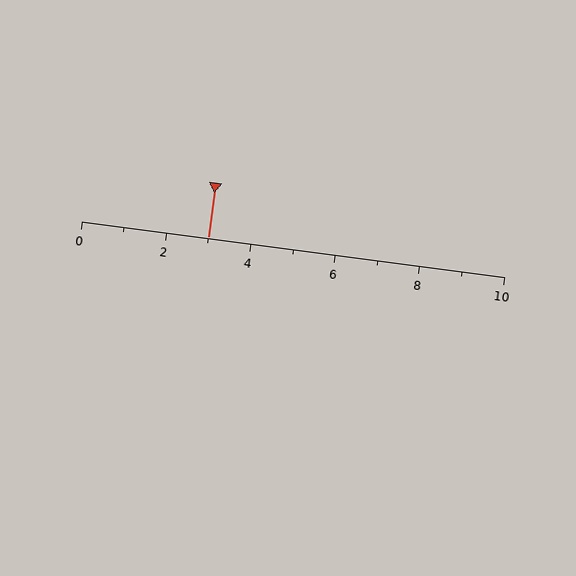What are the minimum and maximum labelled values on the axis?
The axis runs from 0 to 10.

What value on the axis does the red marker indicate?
The marker indicates approximately 3.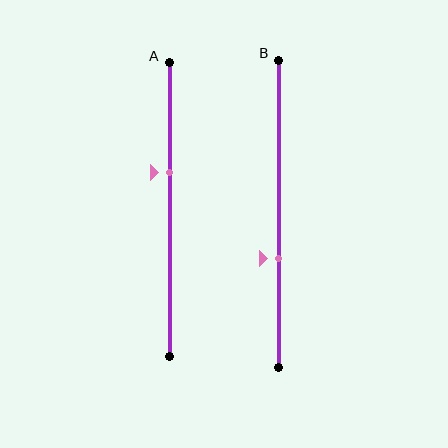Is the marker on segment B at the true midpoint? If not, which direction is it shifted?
No, the marker on segment B is shifted downward by about 15% of the segment length.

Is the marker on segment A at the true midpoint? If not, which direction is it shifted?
No, the marker on segment A is shifted upward by about 13% of the segment length.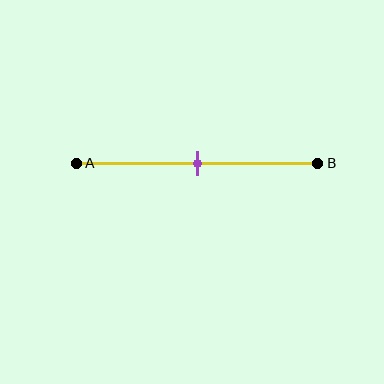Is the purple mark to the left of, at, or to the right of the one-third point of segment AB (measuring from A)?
The purple mark is to the right of the one-third point of segment AB.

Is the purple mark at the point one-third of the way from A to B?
No, the mark is at about 50% from A, not at the 33% one-third point.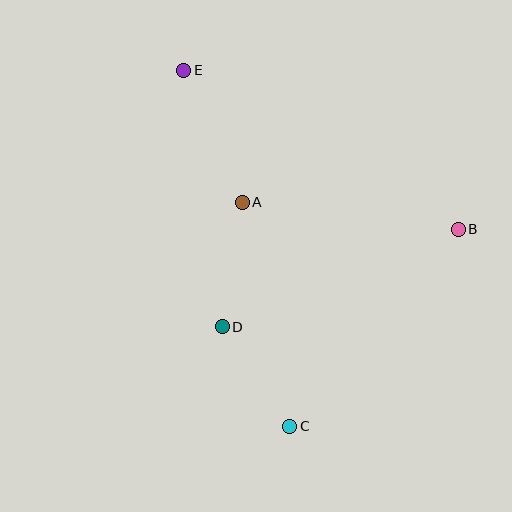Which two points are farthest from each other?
Points C and E are farthest from each other.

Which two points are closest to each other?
Points C and D are closest to each other.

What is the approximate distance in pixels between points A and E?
The distance between A and E is approximately 144 pixels.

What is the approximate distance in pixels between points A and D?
The distance between A and D is approximately 126 pixels.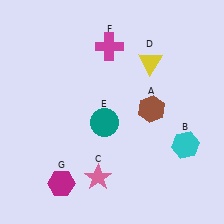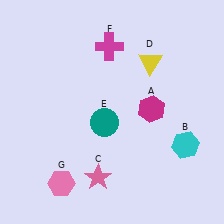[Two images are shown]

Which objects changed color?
A changed from brown to magenta. G changed from magenta to pink.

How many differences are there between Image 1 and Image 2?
There are 2 differences between the two images.